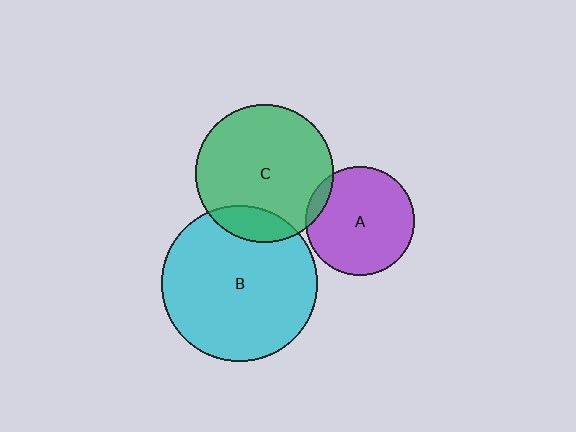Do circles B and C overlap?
Yes.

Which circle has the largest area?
Circle B (cyan).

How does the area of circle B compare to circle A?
Approximately 2.1 times.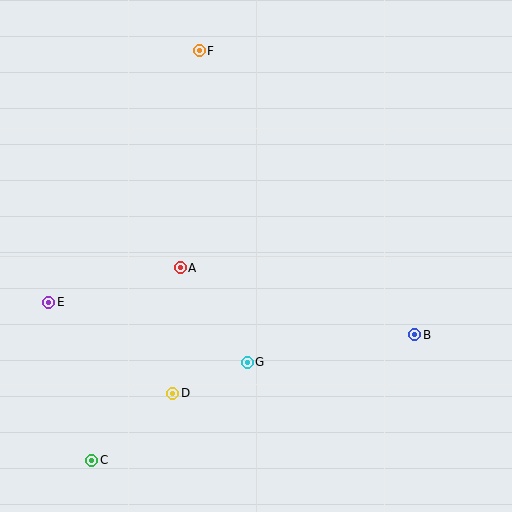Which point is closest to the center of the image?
Point A at (180, 268) is closest to the center.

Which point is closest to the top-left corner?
Point F is closest to the top-left corner.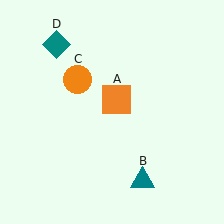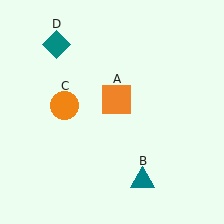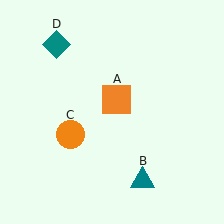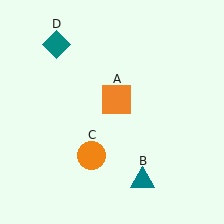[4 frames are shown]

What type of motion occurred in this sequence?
The orange circle (object C) rotated counterclockwise around the center of the scene.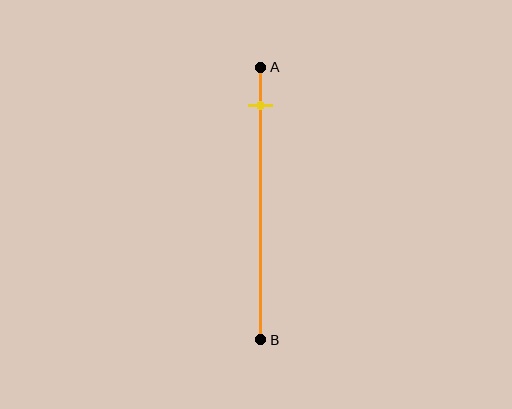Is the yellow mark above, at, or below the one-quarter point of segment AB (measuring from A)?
The yellow mark is above the one-quarter point of segment AB.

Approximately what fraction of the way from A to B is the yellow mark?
The yellow mark is approximately 15% of the way from A to B.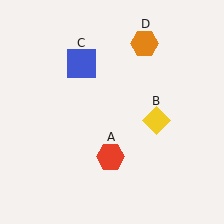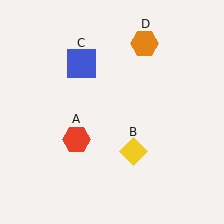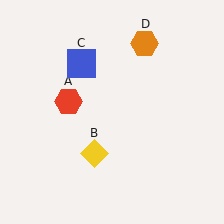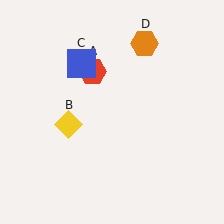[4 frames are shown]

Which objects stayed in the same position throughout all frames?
Blue square (object C) and orange hexagon (object D) remained stationary.